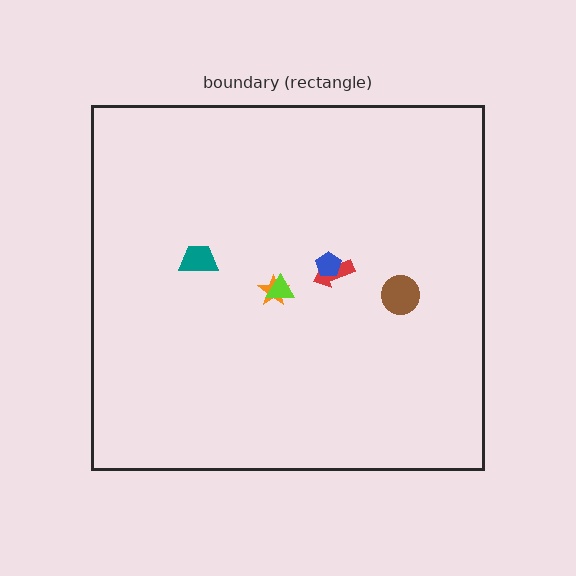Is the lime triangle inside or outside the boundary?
Inside.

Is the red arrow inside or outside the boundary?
Inside.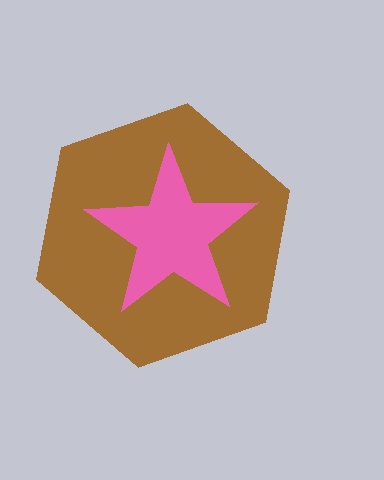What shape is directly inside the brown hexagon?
The pink star.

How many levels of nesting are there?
2.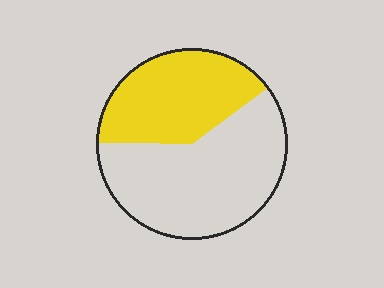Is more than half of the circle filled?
No.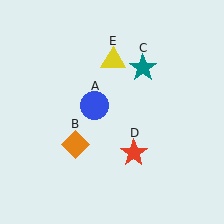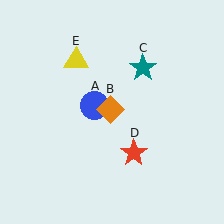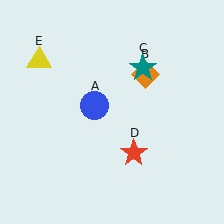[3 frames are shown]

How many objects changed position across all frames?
2 objects changed position: orange diamond (object B), yellow triangle (object E).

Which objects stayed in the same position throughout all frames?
Blue circle (object A) and teal star (object C) and red star (object D) remained stationary.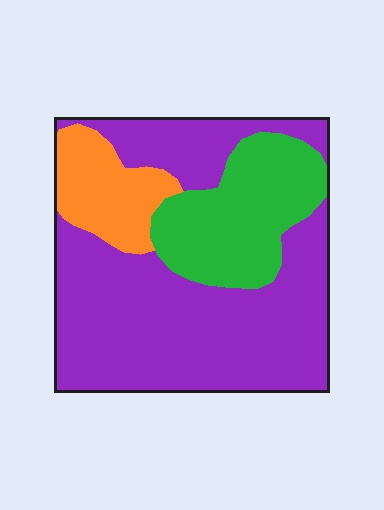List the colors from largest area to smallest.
From largest to smallest: purple, green, orange.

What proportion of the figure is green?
Green covers 23% of the figure.